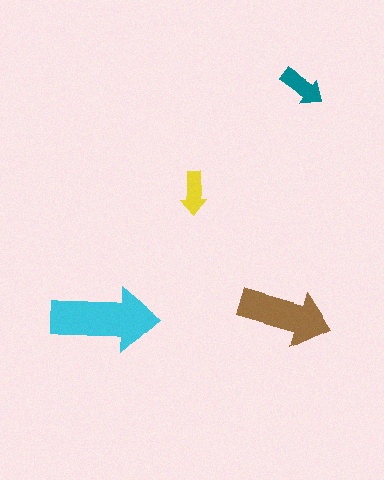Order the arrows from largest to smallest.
the cyan one, the brown one, the teal one, the yellow one.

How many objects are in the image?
There are 4 objects in the image.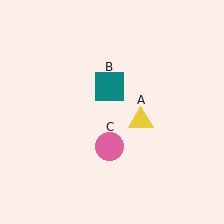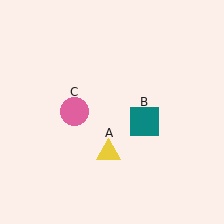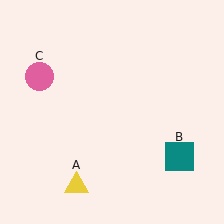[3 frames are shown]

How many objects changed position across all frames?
3 objects changed position: yellow triangle (object A), teal square (object B), pink circle (object C).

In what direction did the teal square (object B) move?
The teal square (object B) moved down and to the right.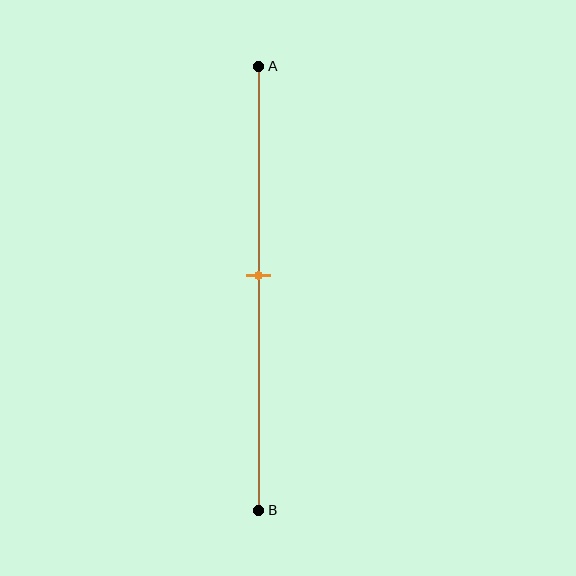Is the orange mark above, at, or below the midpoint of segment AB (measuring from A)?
The orange mark is approximately at the midpoint of segment AB.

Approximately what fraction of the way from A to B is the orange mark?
The orange mark is approximately 45% of the way from A to B.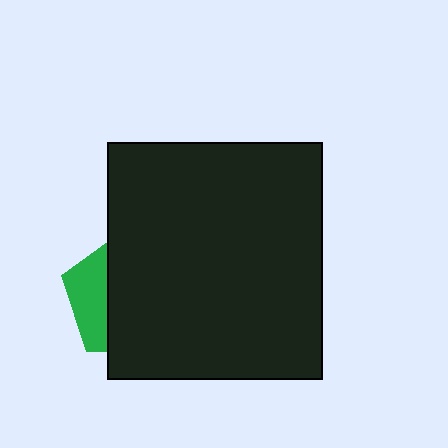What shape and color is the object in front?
The object in front is a black rectangle.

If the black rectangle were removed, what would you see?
You would see the complete green pentagon.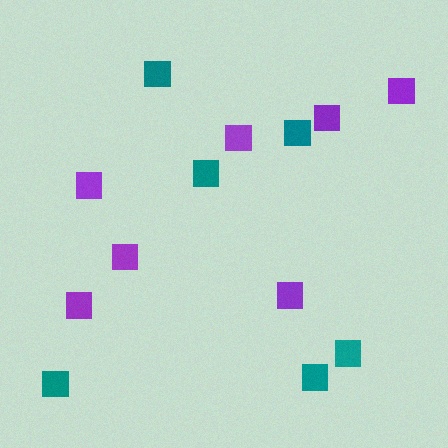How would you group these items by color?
There are 2 groups: one group of teal squares (6) and one group of purple squares (7).